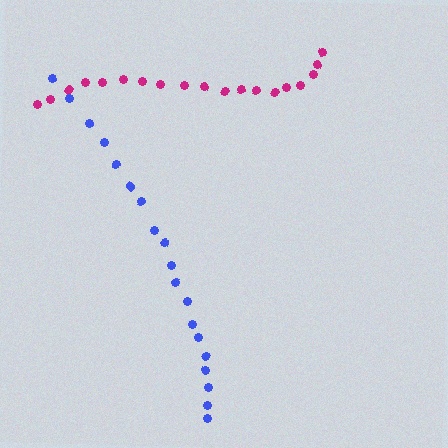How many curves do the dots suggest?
There are 2 distinct paths.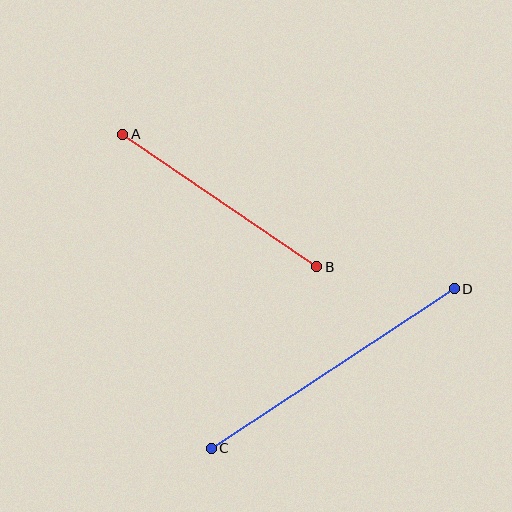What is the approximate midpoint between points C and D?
The midpoint is at approximately (333, 368) pixels.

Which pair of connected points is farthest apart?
Points C and D are farthest apart.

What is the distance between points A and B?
The distance is approximately 235 pixels.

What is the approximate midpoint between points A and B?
The midpoint is at approximately (220, 201) pixels.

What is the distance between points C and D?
The distance is approximately 290 pixels.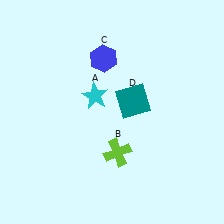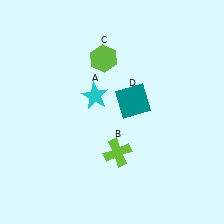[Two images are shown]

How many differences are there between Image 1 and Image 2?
There is 1 difference between the two images.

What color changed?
The hexagon (C) changed from blue in Image 1 to lime in Image 2.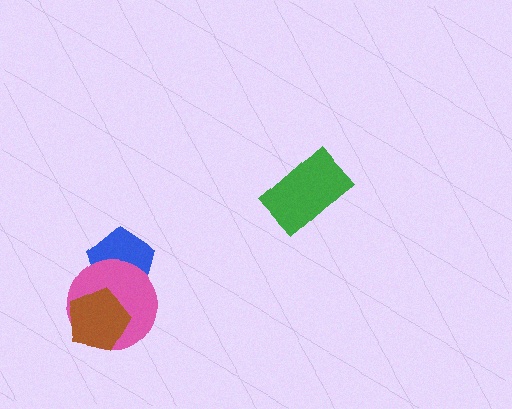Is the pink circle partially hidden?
Yes, it is partially covered by another shape.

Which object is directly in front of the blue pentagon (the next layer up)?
The pink circle is directly in front of the blue pentagon.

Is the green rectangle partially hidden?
No, no other shape covers it.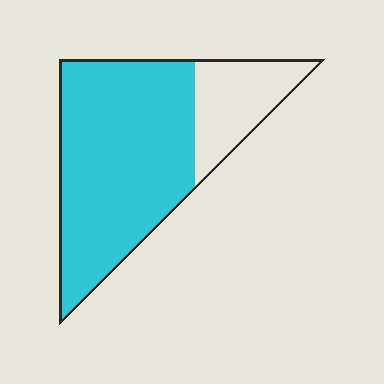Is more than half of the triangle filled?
Yes.